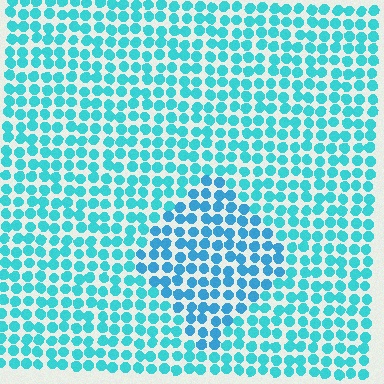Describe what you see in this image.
The image is filled with small cyan elements in a uniform arrangement. A diamond-shaped region is visible where the elements are tinted to a slightly different hue, forming a subtle color boundary.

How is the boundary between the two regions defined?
The boundary is defined purely by a slight shift in hue (about 20 degrees). Spacing, size, and orientation are identical on both sides.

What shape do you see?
I see a diamond.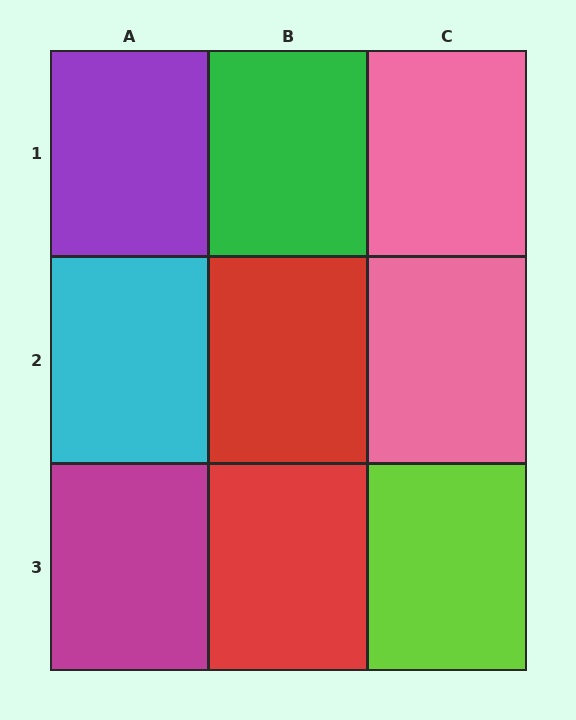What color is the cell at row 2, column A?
Cyan.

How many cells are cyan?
1 cell is cyan.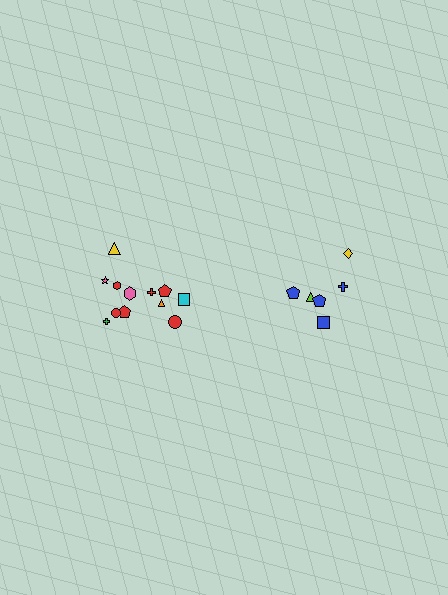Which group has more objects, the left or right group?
The left group.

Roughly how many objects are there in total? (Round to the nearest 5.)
Roughly 20 objects in total.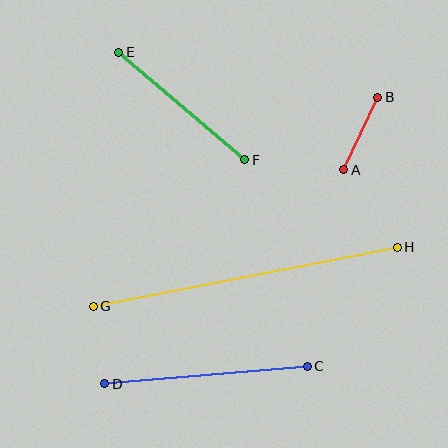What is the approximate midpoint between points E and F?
The midpoint is at approximately (182, 106) pixels.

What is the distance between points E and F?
The distance is approximately 166 pixels.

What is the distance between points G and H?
The distance is approximately 310 pixels.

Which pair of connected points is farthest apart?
Points G and H are farthest apart.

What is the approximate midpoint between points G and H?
The midpoint is at approximately (245, 277) pixels.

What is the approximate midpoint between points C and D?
The midpoint is at approximately (206, 375) pixels.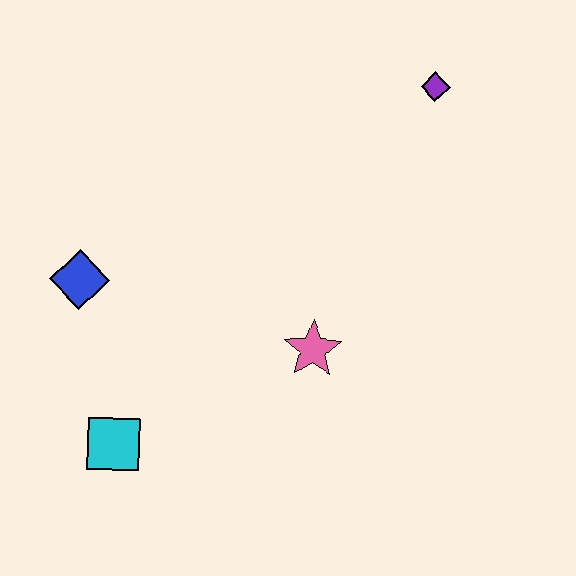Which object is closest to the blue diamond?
The cyan square is closest to the blue diamond.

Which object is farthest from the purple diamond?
The cyan square is farthest from the purple diamond.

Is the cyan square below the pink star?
Yes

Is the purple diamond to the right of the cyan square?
Yes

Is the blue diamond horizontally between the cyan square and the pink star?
No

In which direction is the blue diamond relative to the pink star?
The blue diamond is to the left of the pink star.